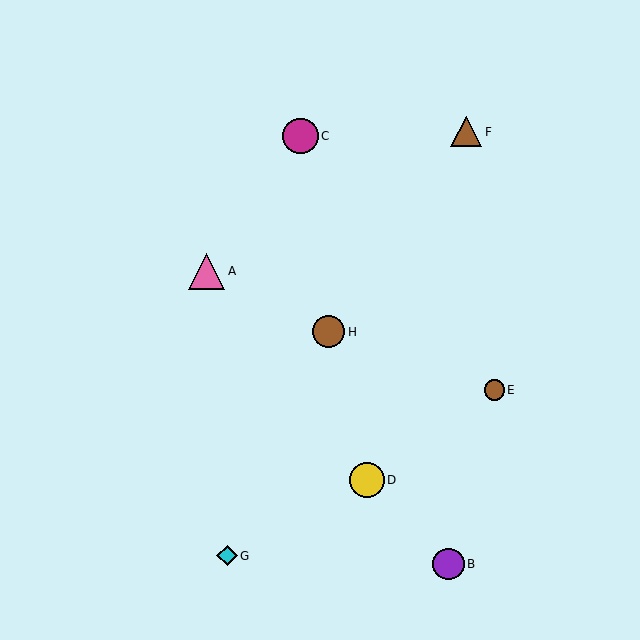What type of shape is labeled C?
Shape C is a magenta circle.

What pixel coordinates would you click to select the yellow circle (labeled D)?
Click at (367, 480) to select the yellow circle D.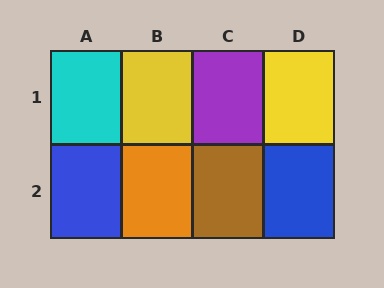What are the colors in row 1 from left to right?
Cyan, yellow, purple, yellow.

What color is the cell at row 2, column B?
Orange.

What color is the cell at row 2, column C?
Brown.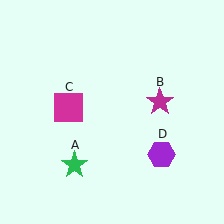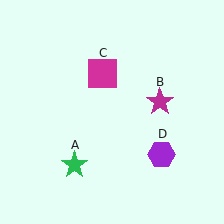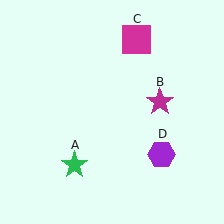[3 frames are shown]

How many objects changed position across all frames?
1 object changed position: magenta square (object C).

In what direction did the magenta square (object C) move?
The magenta square (object C) moved up and to the right.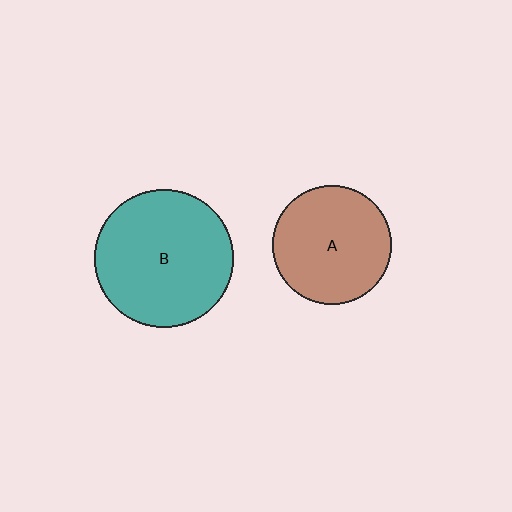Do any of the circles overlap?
No, none of the circles overlap.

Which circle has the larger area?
Circle B (teal).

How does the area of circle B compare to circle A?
Approximately 1.3 times.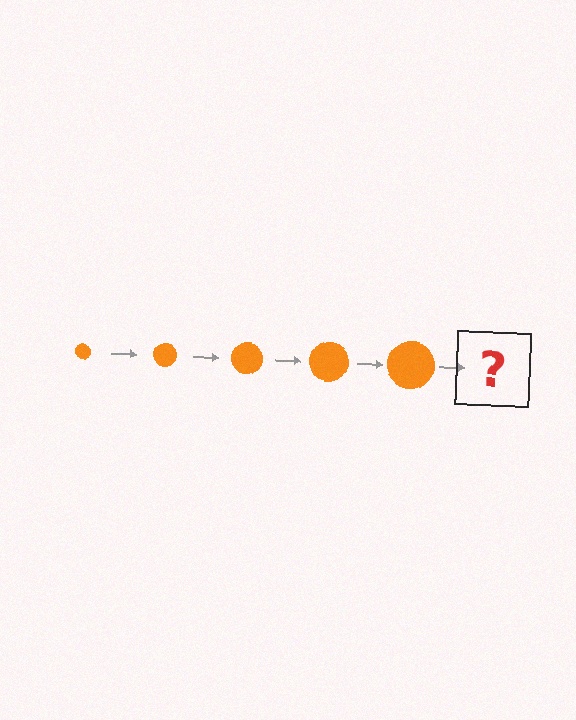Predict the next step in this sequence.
The next step is an orange circle, larger than the previous one.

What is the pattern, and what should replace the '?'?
The pattern is that the circle gets progressively larger each step. The '?' should be an orange circle, larger than the previous one.